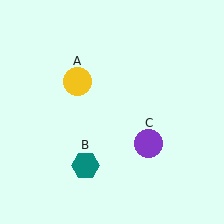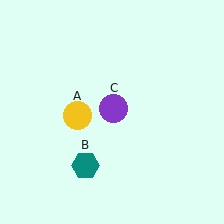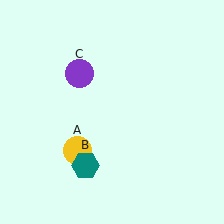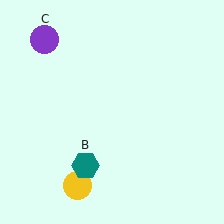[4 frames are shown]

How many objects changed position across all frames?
2 objects changed position: yellow circle (object A), purple circle (object C).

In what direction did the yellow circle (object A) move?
The yellow circle (object A) moved down.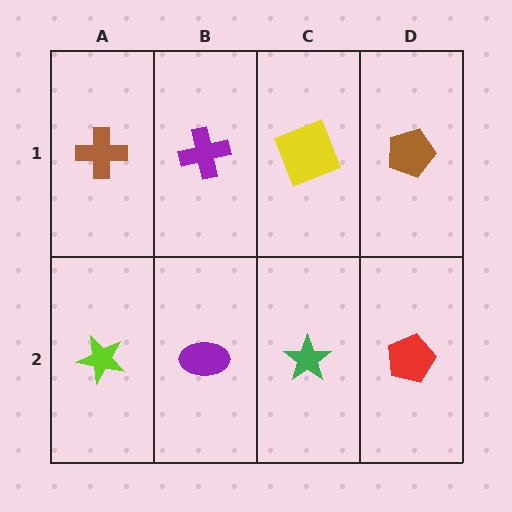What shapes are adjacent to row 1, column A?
A lime star (row 2, column A), a purple cross (row 1, column B).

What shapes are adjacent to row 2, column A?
A brown cross (row 1, column A), a purple ellipse (row 2, column B).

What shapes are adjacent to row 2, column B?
A purple cross (row 1, column B), a lime star (row 2, column A), a green star (row 2, column C).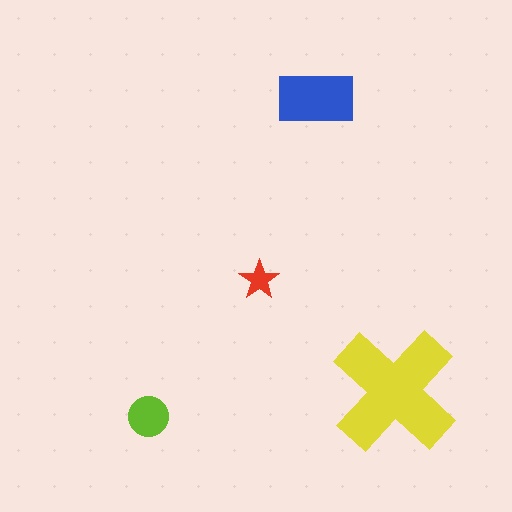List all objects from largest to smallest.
The yellow cross, the blue rectangle, the lime circle, the red star.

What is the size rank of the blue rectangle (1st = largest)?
2nd.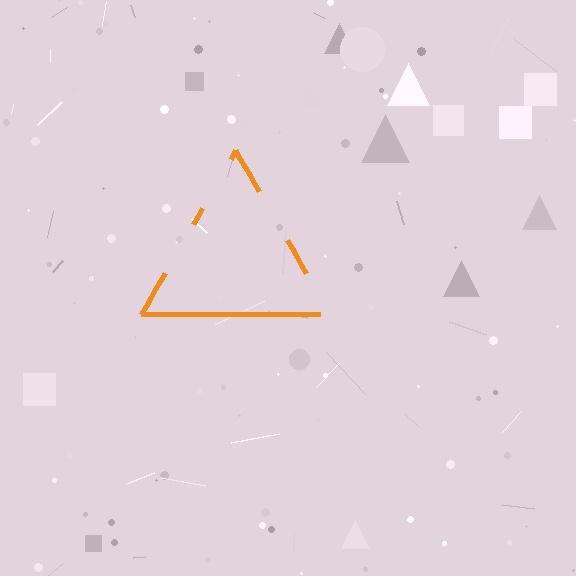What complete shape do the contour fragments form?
The contour fragments form a triangle.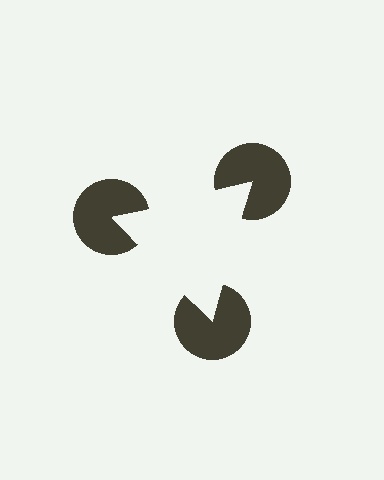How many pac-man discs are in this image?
There are 3 — one at each vertex of the illusory triangle.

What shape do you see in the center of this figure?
An illusory triangle — its edges are inferred from the aligned wedge cuts in the pac-man discs, not physically drawn.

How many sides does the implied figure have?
3 sides.